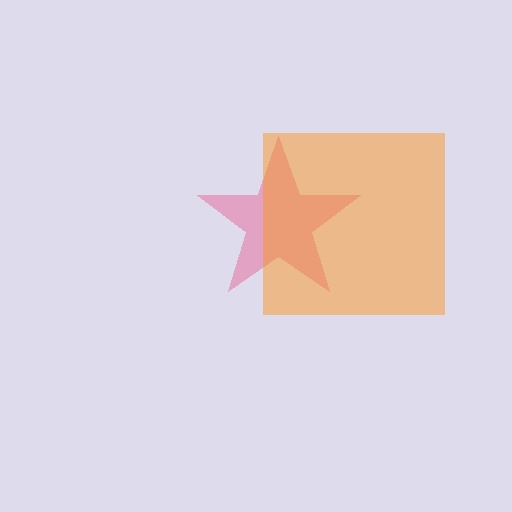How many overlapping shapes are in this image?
There are 2 overlapping shapes in the image.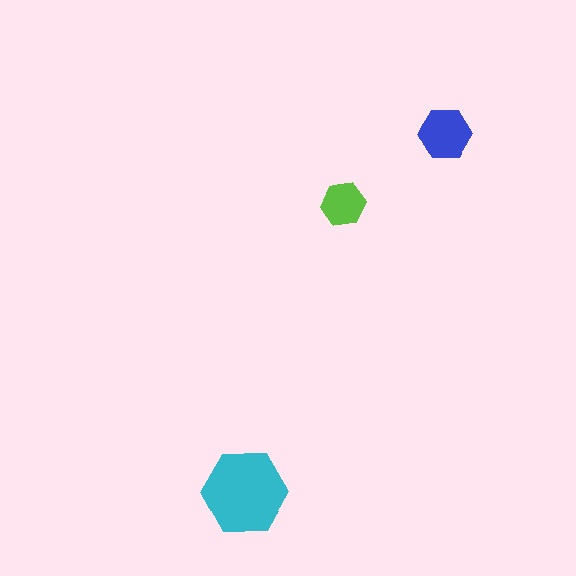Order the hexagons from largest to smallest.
the cyan one, the blue one, the lime one.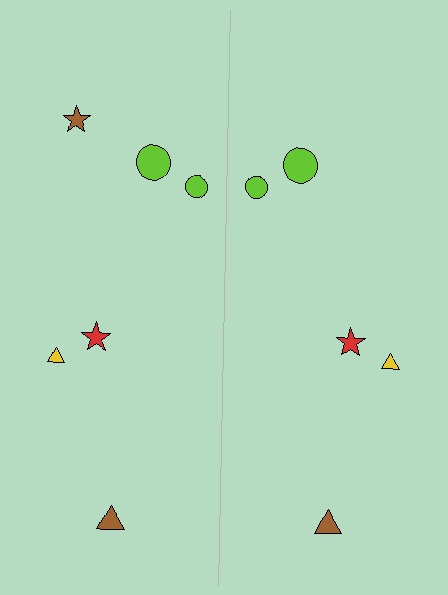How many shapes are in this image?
There are 11 shapes in this image.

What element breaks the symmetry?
A brown star is missing from the right side.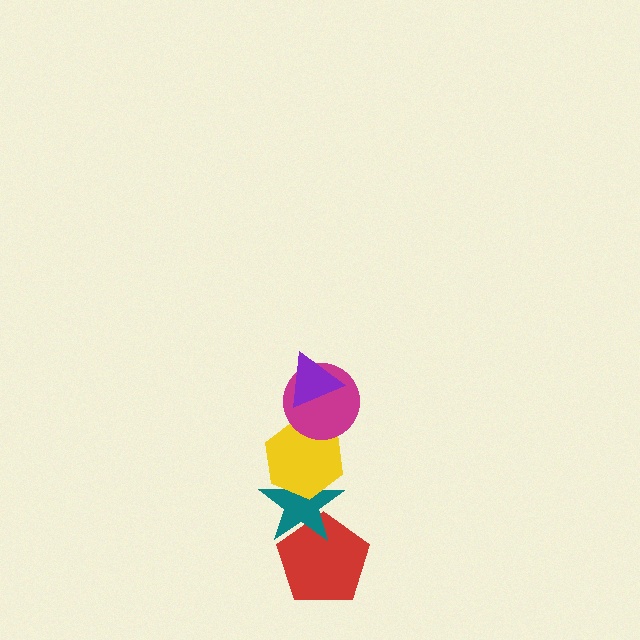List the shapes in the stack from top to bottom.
From top to bottom: the purple triangle, the magenta circle, the yellow hexagon, the teal star, the red pentagon.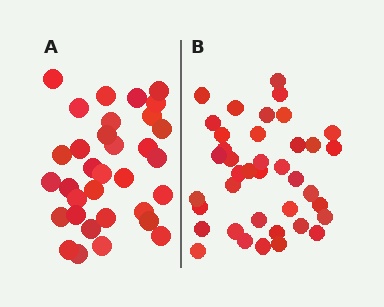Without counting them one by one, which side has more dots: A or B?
Region B (the right region) has more dots.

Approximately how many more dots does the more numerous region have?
Region B has about 6 more dots than region A.